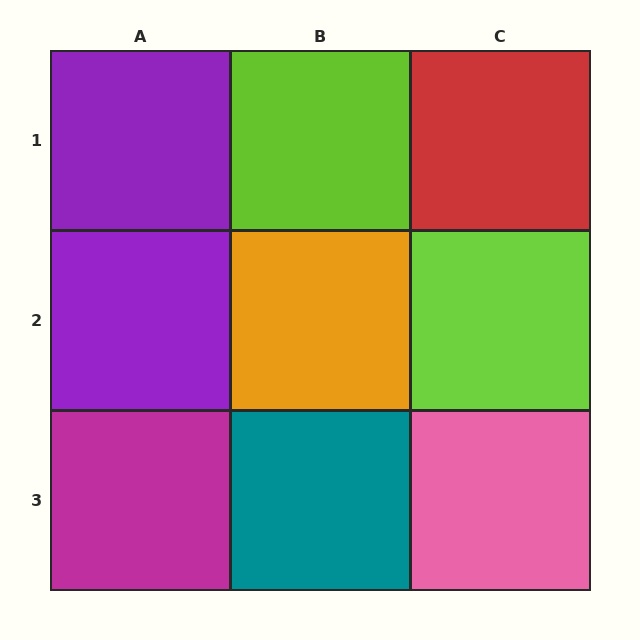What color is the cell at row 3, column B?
Teal.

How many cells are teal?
1 cell is teal.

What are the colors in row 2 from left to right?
Purple, orange, lime.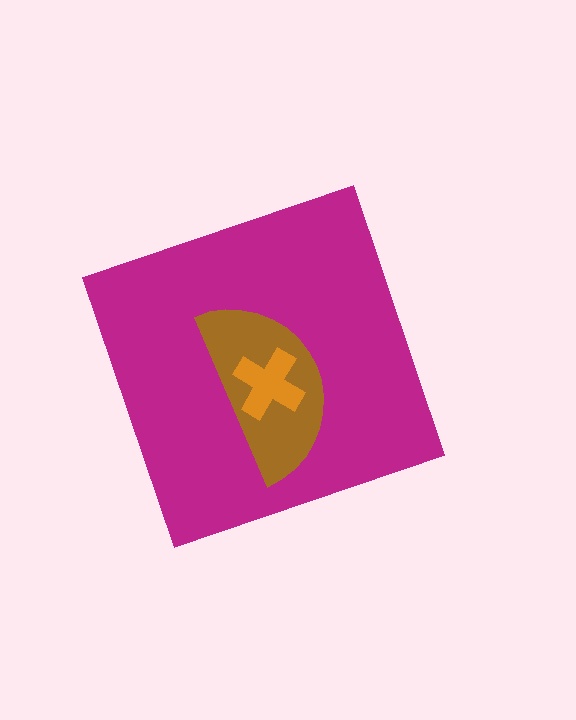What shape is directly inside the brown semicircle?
The orange cross.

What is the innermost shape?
The orange cross.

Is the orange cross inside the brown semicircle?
Yes.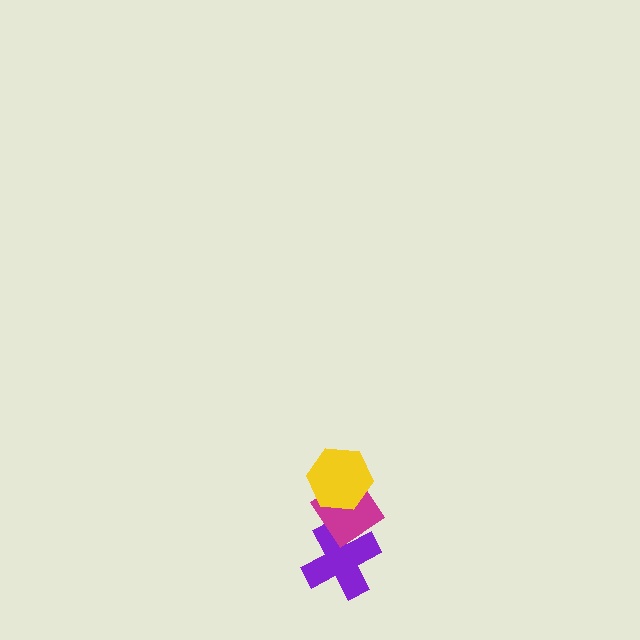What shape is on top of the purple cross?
The magenta diamond is on top of the purple cross.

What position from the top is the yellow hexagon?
The yellow hexagon is 1st from the top.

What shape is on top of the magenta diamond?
The yellow hexagon is on top of the magenta diamond.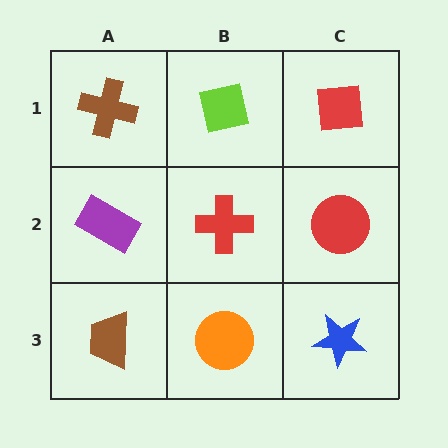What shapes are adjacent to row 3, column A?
A purple rectangle (row 2, column A), an orange circle (row 3, column B).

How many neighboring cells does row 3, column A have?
2.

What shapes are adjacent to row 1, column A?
A purple rectangle (row 2, column A), a lime square (row 1, column B).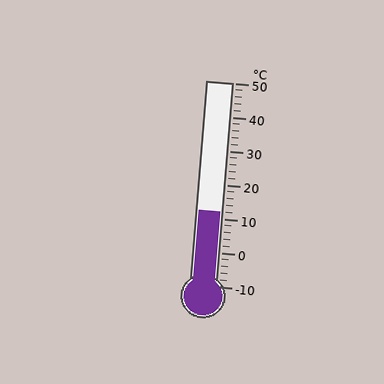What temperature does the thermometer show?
The thermometer shows approximately 12°C.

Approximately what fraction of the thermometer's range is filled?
The thermometer is filled to approximately 35% of its range.